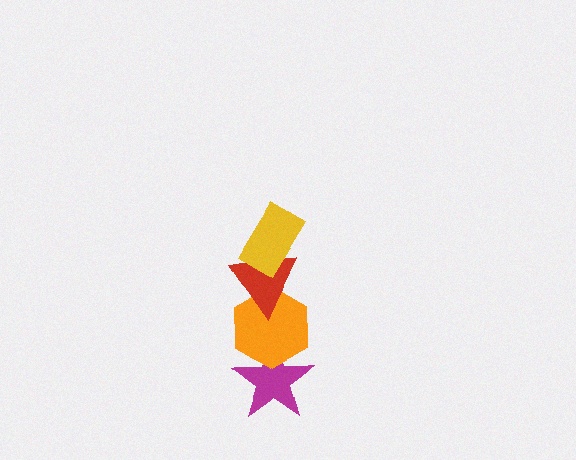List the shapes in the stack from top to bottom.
From top to bottom: the yellow rectangle, the red triangle, the orange hexagon, the magenta star.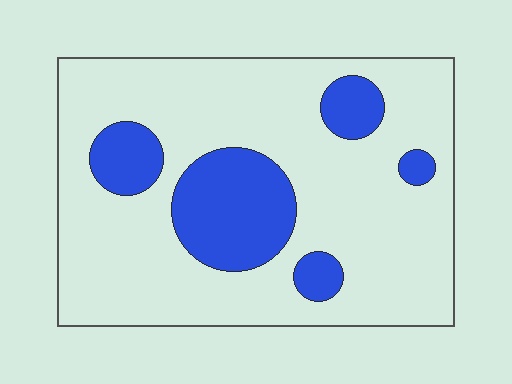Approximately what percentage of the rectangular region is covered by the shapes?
Approximately 20%.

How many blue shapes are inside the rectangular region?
5.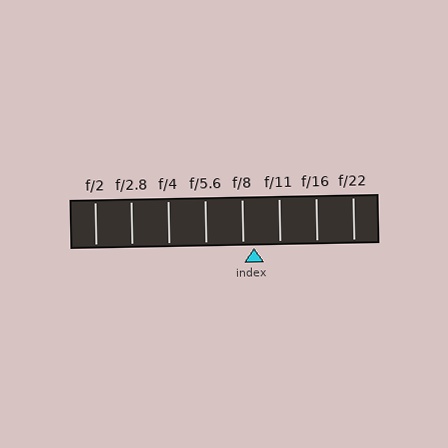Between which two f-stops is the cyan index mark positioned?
The index mark is between f/8 and f/11.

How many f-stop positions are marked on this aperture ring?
There are 8 f-stop positions marked.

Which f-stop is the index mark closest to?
The index mark is closest to f/8.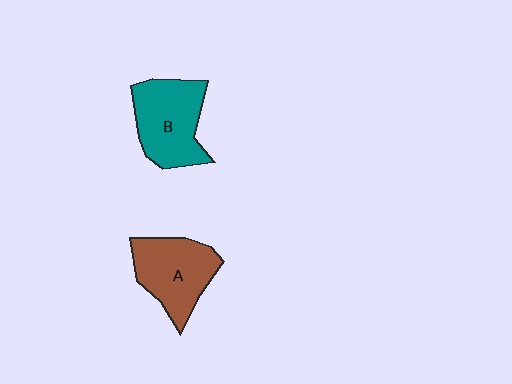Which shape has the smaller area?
Shape A (brown).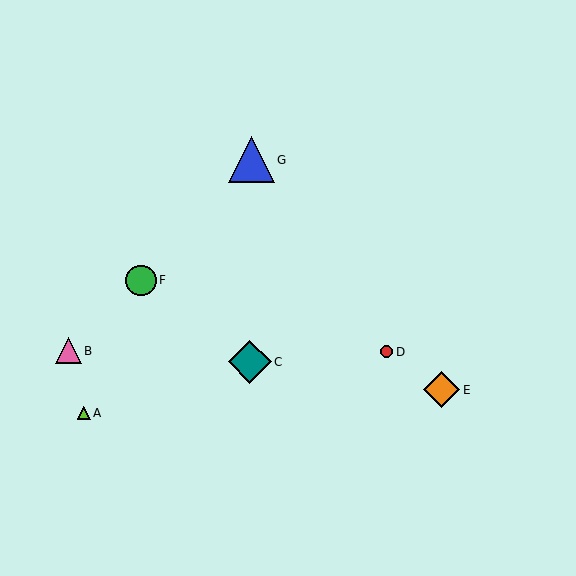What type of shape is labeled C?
Shape C is a teal diamond.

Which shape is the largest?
The blue triangle (labeled G) is the largest.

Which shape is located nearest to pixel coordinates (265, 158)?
The blue triangle (labeled G) at (251, 160) is nearest to that location.